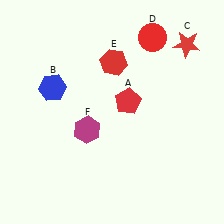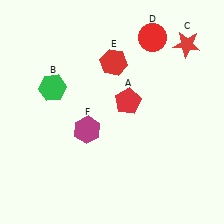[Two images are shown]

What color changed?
The hexagon (B) changed from blue in Image 1 to green in Image 2.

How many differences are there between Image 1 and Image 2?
There is 1 difference between the two images.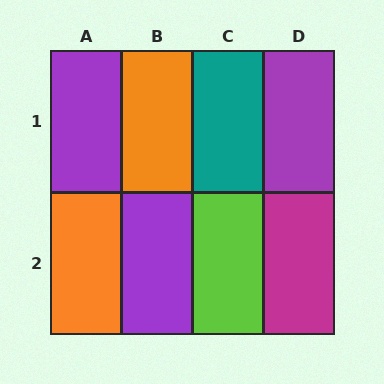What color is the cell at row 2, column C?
Lime.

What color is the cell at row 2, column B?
Purple.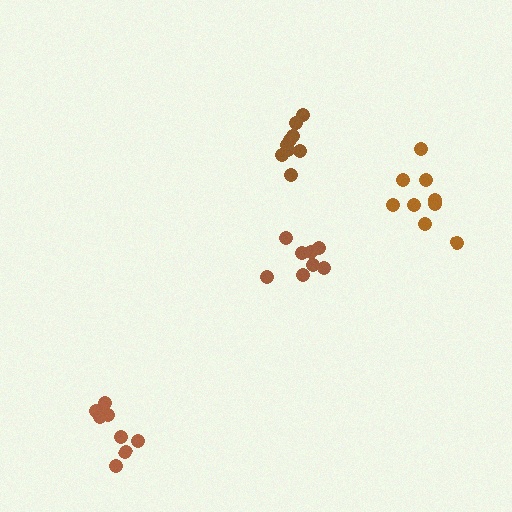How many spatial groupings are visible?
There are 4 spatial groupings.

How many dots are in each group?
Group 1: 9 dots, Group 2: 8 dots, Group 3: 8 dots, Group 4: 9 dots (34 total).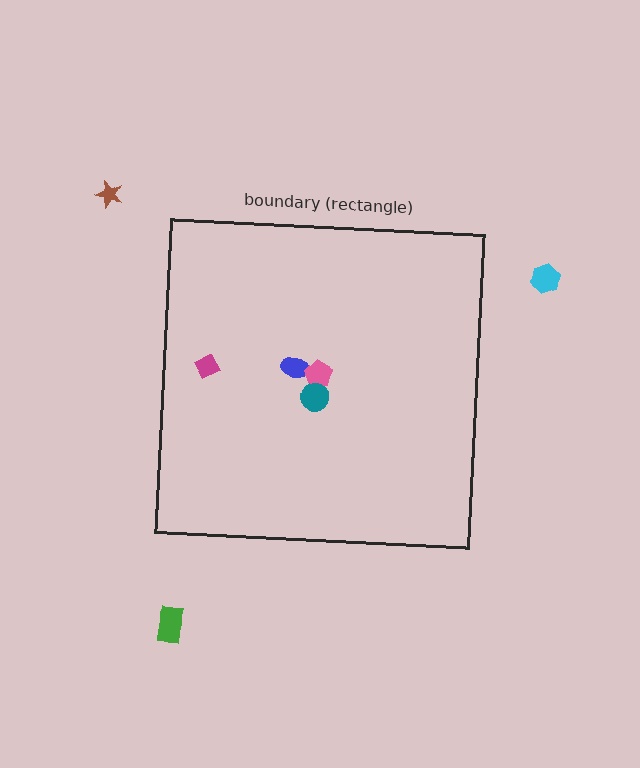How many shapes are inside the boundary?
4 inside, 3 outside.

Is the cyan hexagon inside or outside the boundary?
Outside.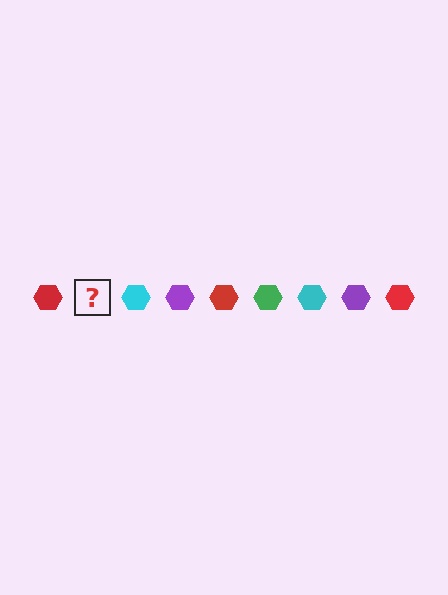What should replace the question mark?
The question mark should be replaced with a green hexagon.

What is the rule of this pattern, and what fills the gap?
The rule is that the pattern cycles through red, green, cyan, purple hexagons. The gap should be filled with a green hexagon.